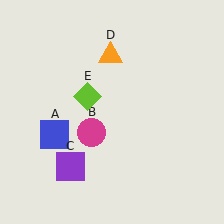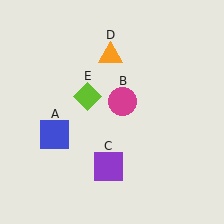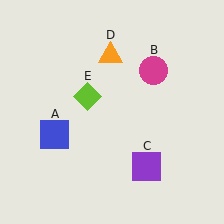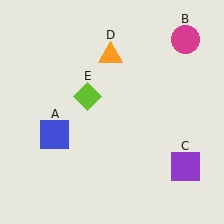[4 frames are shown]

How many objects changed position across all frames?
2 objects changed position: magenta circle (object B), purple square (object C).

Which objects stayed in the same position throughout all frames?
Blue square (object A) and orange triangle (object D) and lime diamond (object E) remained stationary.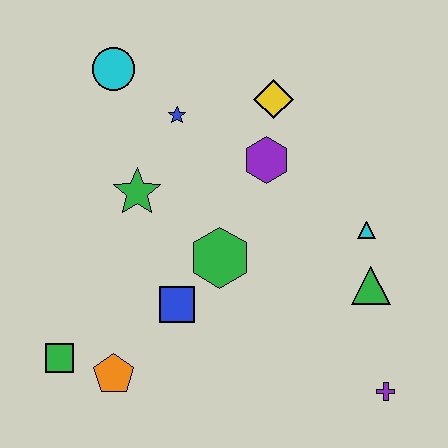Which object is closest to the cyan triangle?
The green triangle is closest to the cyan triangle.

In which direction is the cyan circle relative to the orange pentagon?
The cyan circle is above the orange pentagon.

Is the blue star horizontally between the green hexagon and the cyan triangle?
No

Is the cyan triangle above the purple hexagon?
No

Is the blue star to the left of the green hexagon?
Yes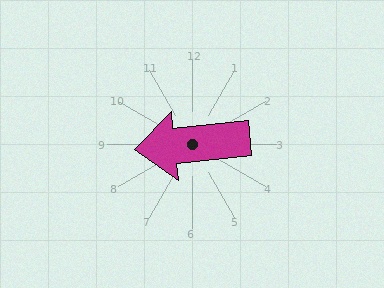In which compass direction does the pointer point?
West.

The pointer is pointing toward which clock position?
Roughly 9 o'clock.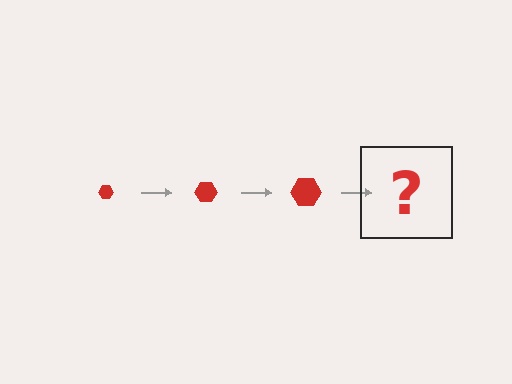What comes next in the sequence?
The next element should be a red hexagon, larger than the previous one.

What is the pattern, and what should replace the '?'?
The pattern is that the hexagon gets progressively larger each step. The '?' should be a red hexagon, larger than the previous one.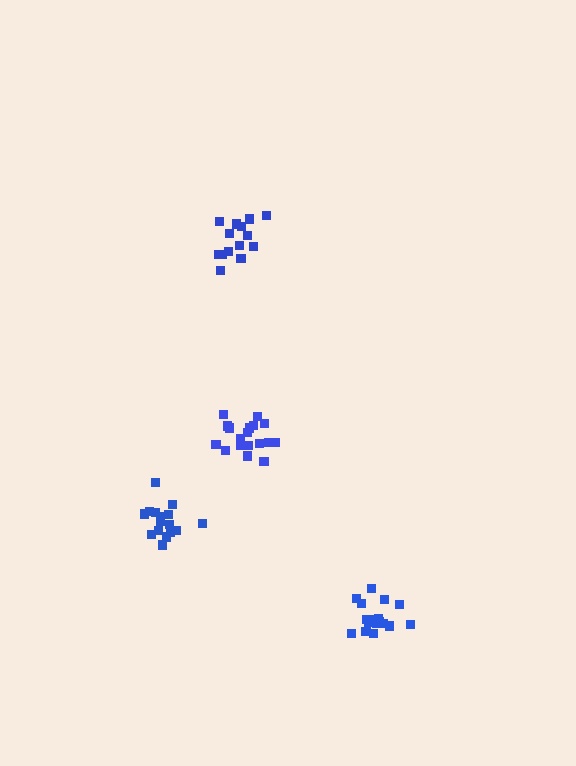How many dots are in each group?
Group 1: 18 dots, Group 2: 18 dots, Group 3: 16 dots, Group 4: 14 dots (66 total).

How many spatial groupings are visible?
There are 4 spatial groupings.